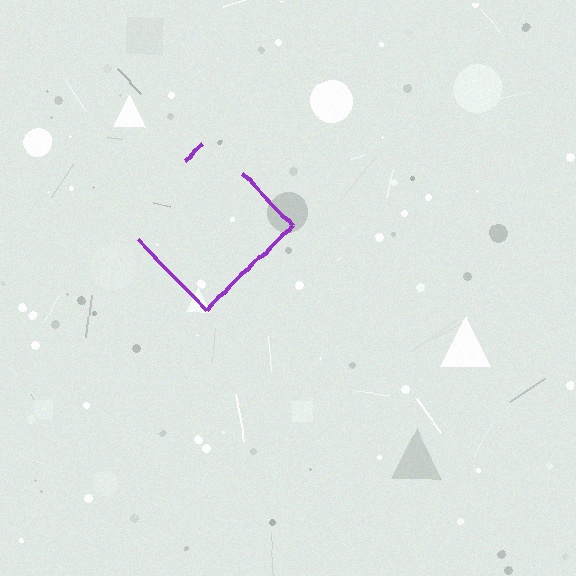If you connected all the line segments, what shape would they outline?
They would outline a diamond.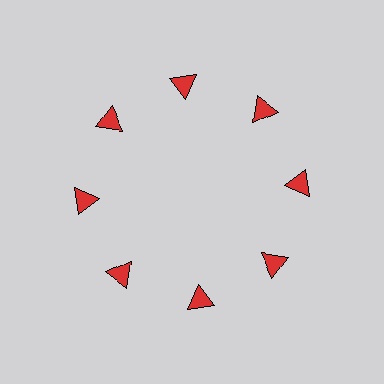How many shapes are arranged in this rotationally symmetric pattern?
There are 8 shapes, arranged in 8 groups of 1.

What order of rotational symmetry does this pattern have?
This pattern has 8-fold rotational symmetry.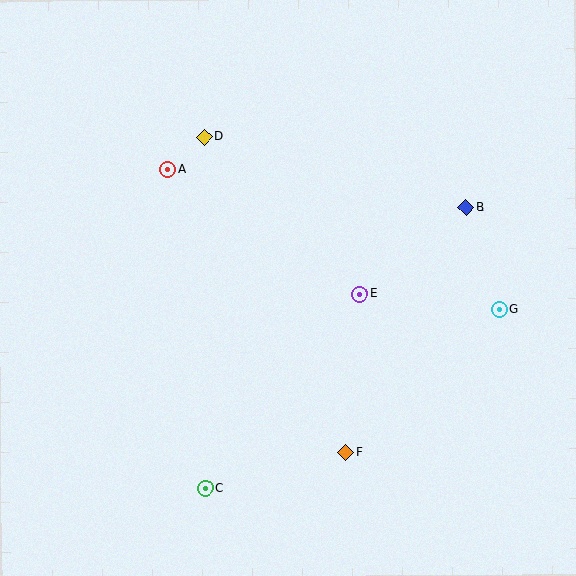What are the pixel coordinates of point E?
Point E is at (360, 294).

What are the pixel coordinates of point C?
Point C is at (205, 488).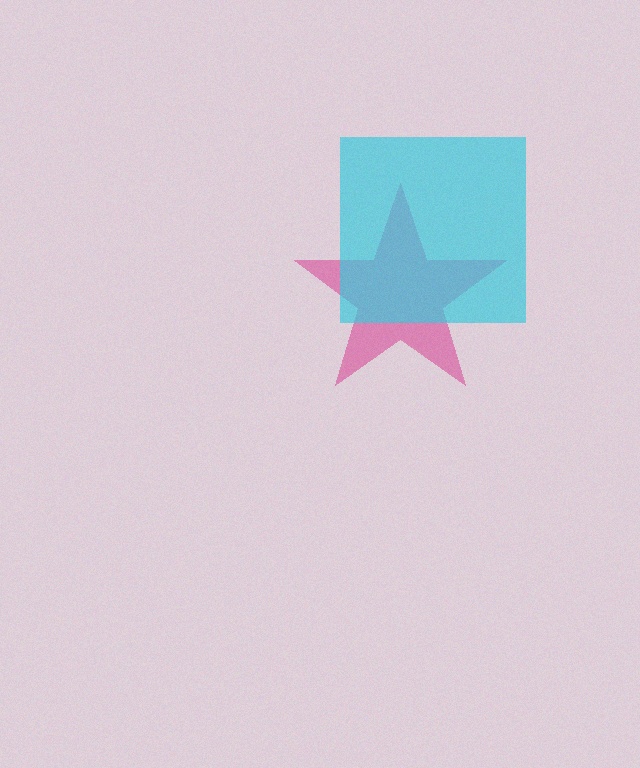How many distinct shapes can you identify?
There are 2 distinct shapes: a pink star, a cyan square.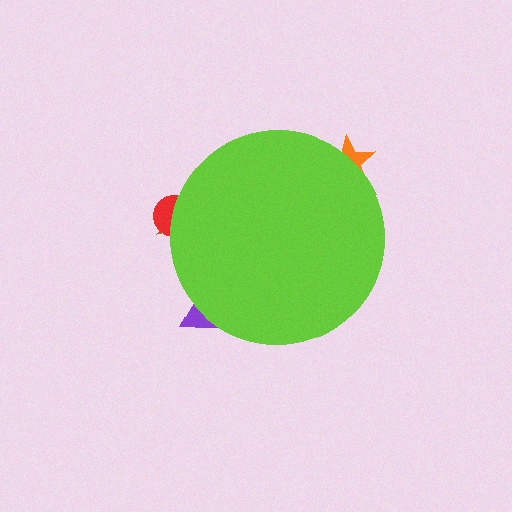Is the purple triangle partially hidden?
Yes, the purple triangle is partially hidden behind the lime circle.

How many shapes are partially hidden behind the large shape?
4 shapes are partially hidden.